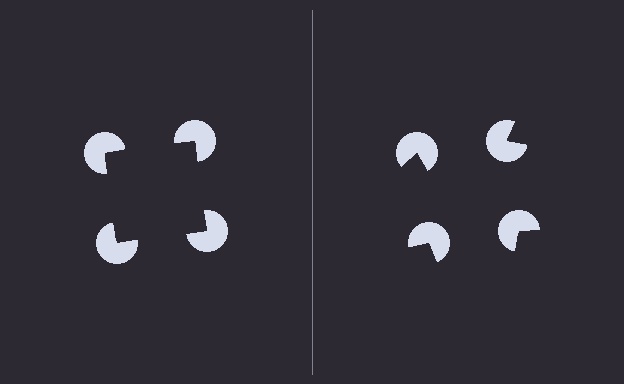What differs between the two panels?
The pac-man discs are positioned identically on both sides; only the wedge orientations differ. On the left they align to a square; on the right they are misaligned.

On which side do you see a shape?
An illusory square appears on the left side. On the right side the wedge cuts are rotated, so no coherent shape forms.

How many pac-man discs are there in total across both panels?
8 — 4 on each side.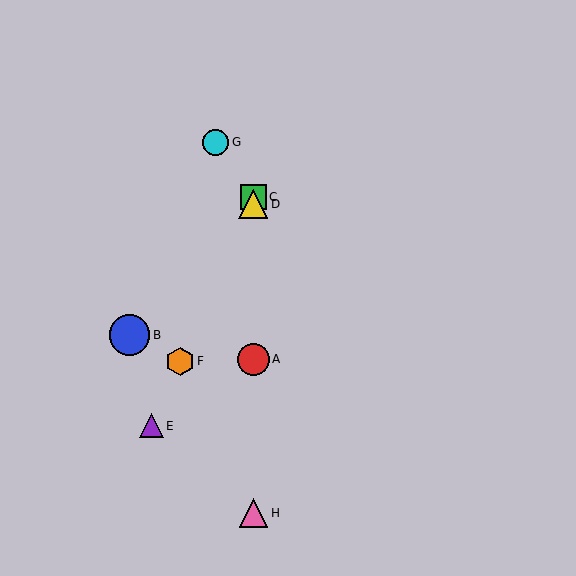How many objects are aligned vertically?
4 objects (A, C, D, H) are aligned vertically.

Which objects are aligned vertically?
Objects A, C, D, H are aligned vertically.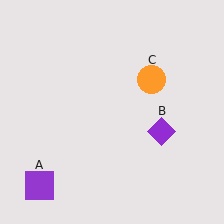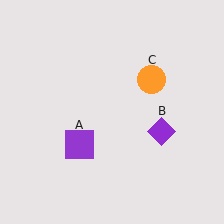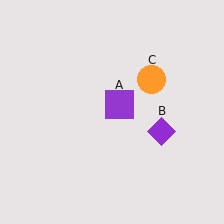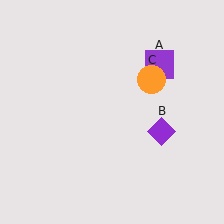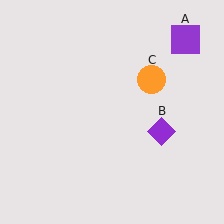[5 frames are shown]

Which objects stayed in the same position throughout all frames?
Purple diamond (object B) and orange circle (object C) remained stationary.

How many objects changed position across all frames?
1 object changed position: purple square (object A).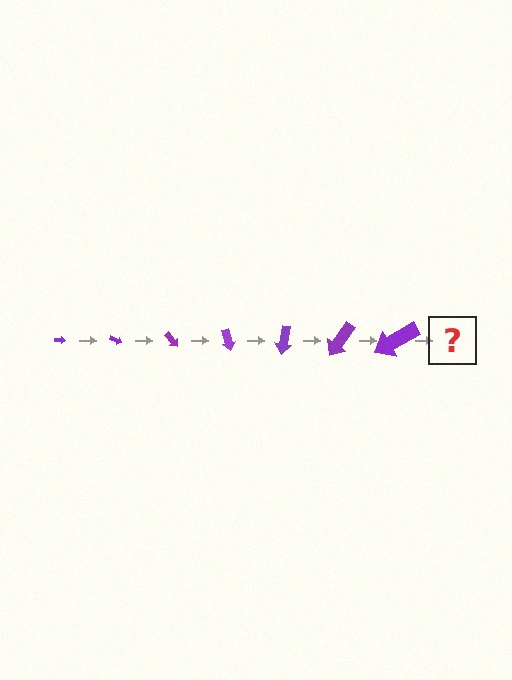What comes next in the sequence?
The next element should be an arrow, larger than the previous one and rotated 175 degrees from the start.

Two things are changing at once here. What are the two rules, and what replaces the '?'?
The two rules are that the arrow grows larger each step and it rotates 25 degrees each step. The '?' should be an arrow, larger than the previous one and rotated 175 degrees from the start.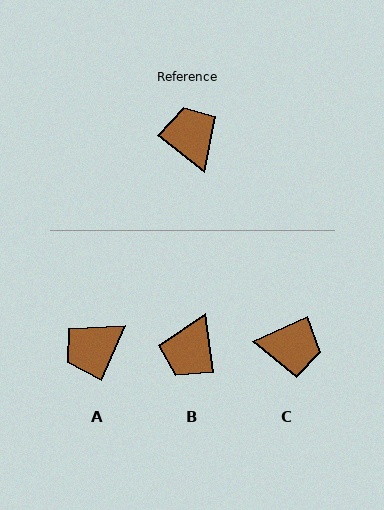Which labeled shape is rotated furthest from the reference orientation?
B, about 136 degrees away.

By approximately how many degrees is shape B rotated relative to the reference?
Approximately 136 degrees counter-clockwise.